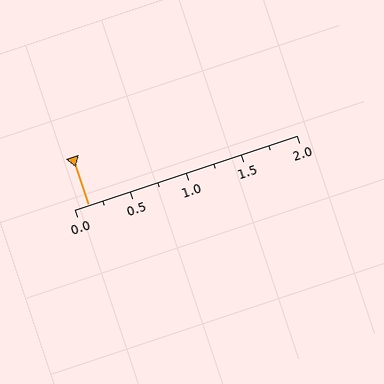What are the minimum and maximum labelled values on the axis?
The axis runs from 0.0 to 2.0.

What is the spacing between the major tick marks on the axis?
The major ticks are spaced 0.5 apart.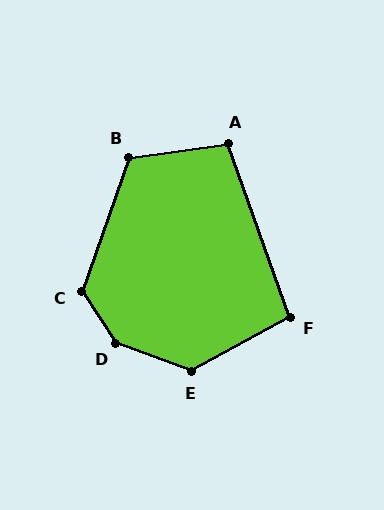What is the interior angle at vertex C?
Approximately 127 degrees (obtuse).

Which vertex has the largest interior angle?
D, at approximately 144 degrees.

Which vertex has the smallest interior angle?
F, at approximately 99 degrees.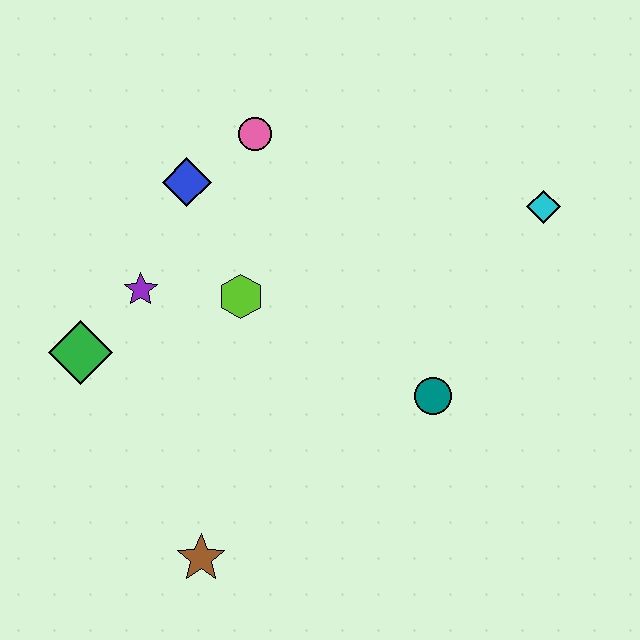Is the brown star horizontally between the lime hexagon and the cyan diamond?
No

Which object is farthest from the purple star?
The cyan diamond is farthest from the purple star.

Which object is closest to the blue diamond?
The pink circle is closest to the blue diamond.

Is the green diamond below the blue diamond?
Yes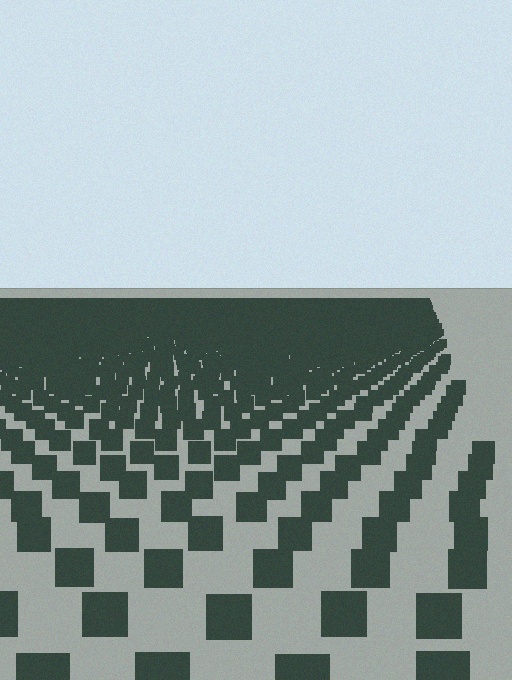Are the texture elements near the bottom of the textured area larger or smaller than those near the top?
Larger. Near the bottom, elements are closer to the viewer and appear at a bigger on-screen size.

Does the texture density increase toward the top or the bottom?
Density increases toward the top.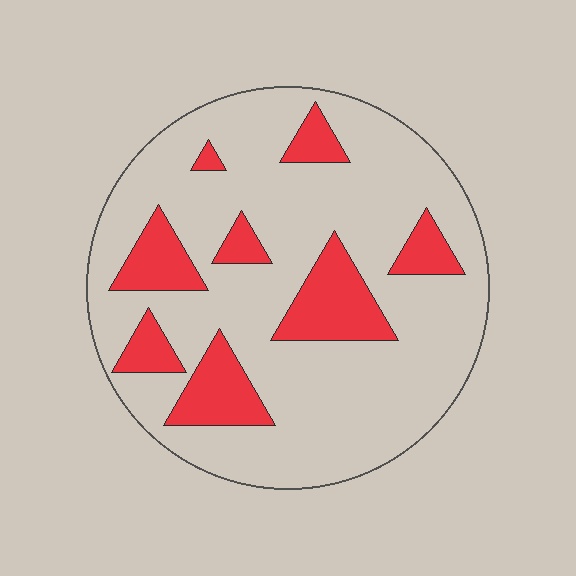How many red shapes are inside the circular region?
8.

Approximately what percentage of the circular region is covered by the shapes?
Approximately 20%.